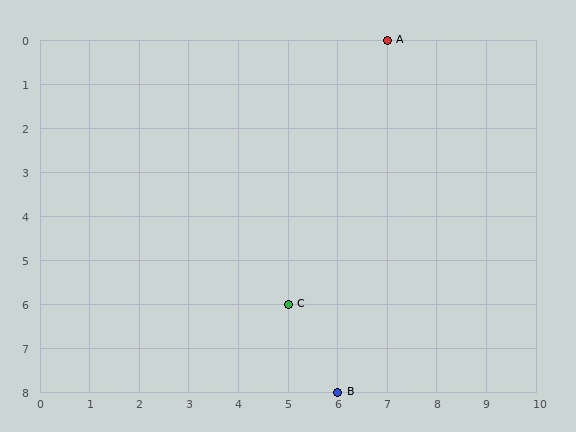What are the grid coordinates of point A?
Point A is at grid coordinates (7, 0).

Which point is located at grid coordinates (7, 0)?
Point A is at (7, 0).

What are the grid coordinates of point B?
Point B is at grid coordinates (6, 8).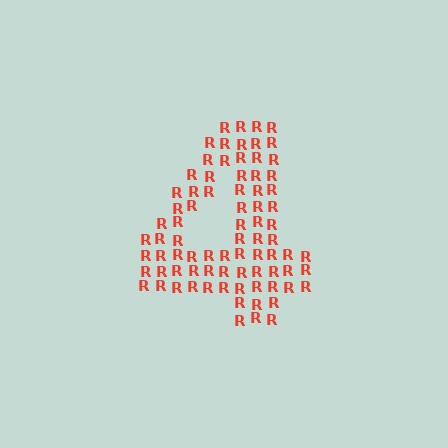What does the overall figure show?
The overall figure shows the digit 4.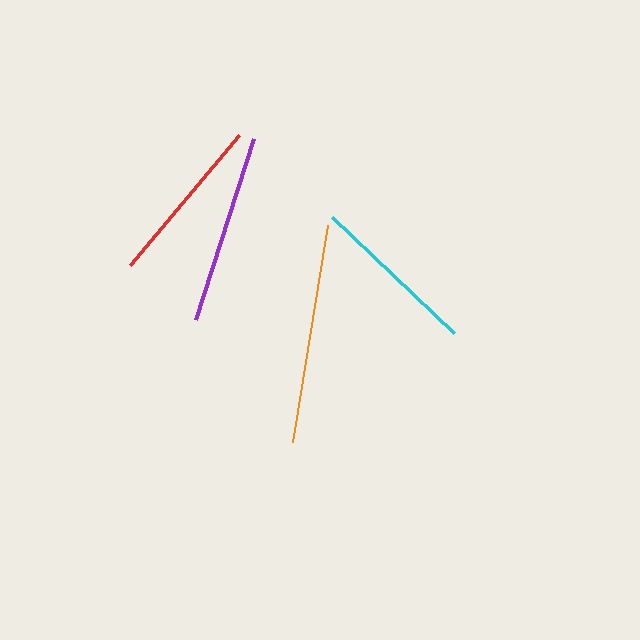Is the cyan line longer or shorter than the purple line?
The purple line is longer than the cyan line.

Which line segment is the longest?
The orange line is the longest at approximately 220 pixels.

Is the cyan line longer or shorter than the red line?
The red line is longer than the cyan line.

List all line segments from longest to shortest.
From longest to shortest: orange, purple, red, cyan.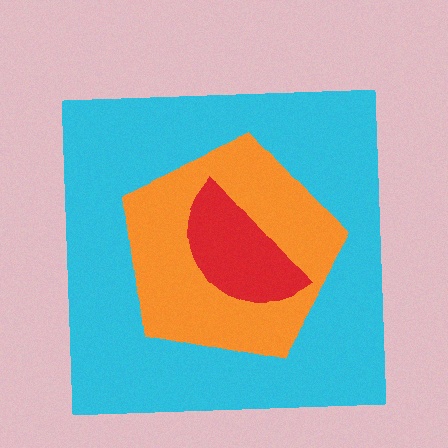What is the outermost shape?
The cyan square.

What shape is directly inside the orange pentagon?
The red semicircle.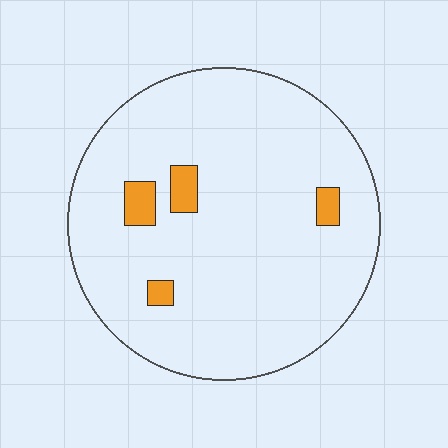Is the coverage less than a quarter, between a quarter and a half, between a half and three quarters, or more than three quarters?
Less than a quarter.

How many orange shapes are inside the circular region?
4.